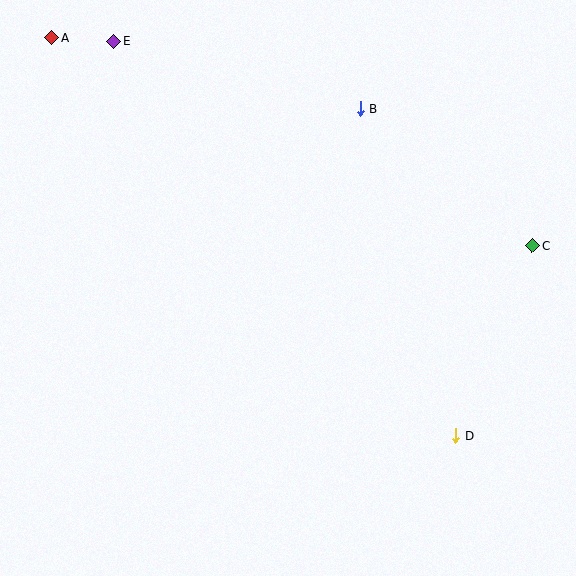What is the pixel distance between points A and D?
The distance between A and D is 567 pixels.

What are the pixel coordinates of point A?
Point A is at (52, 38).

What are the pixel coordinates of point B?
Point B is at (360, 109).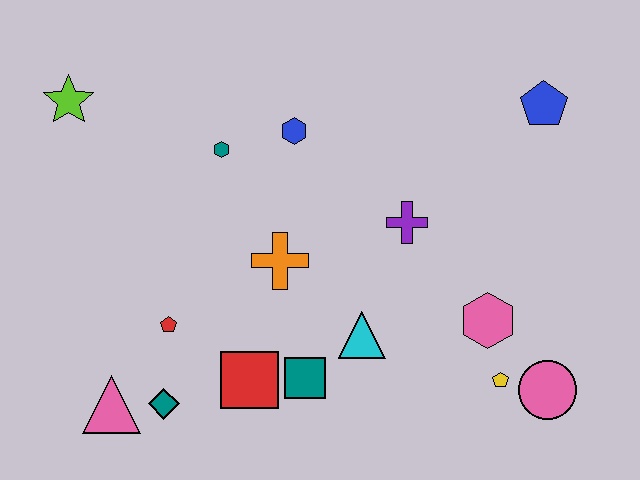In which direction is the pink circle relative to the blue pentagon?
The pink circle is below the blue pentagon.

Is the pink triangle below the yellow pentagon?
Yes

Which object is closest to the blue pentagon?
The purple cross is closest to the blue pentagon.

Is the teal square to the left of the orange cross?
No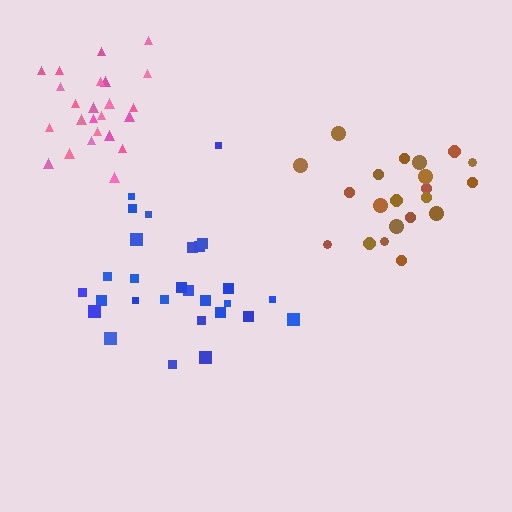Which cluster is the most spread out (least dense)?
Blue.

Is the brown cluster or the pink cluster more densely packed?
Pink.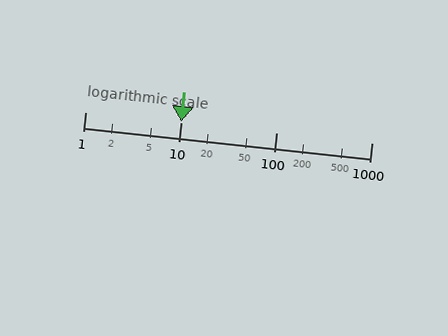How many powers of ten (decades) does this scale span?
The scale spans 3 decades, from 1 to 1000.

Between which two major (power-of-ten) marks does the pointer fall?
The pointer is between 10 and 100.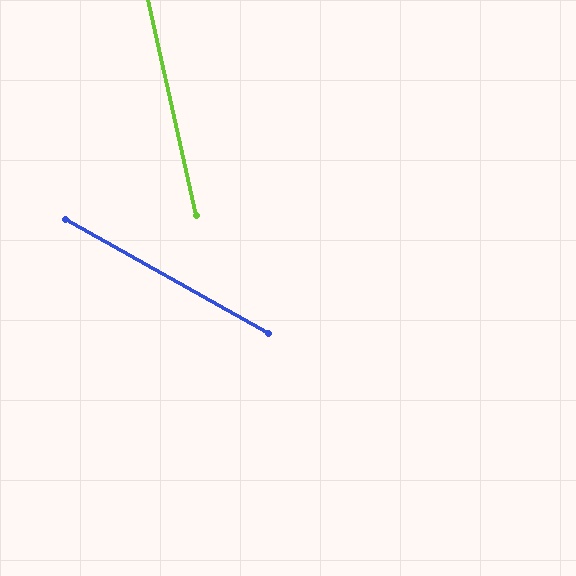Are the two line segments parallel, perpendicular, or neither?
Neither parallel nor perpendicular — they differ by about 48°.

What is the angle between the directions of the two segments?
Approximately 48 degrees.